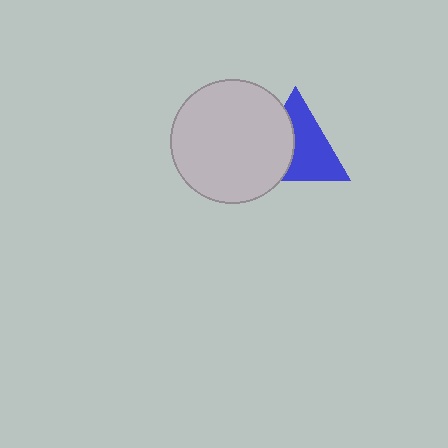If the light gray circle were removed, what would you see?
You would see the complete blue triangle.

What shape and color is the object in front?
The object in front is a light gray circle.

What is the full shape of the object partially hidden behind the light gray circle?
The partially hidden object is a blue triangle.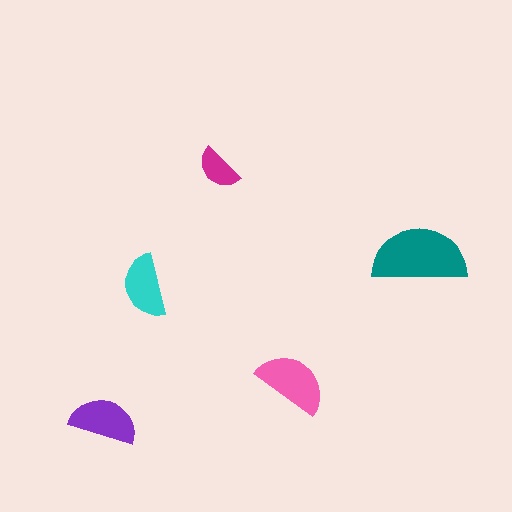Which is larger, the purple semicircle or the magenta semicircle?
The purple one.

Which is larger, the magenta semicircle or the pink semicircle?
The pink one.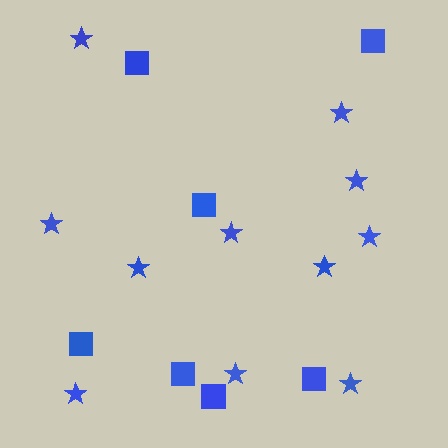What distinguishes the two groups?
There are 2 groups: one group of squares (7) and one group of stars (11).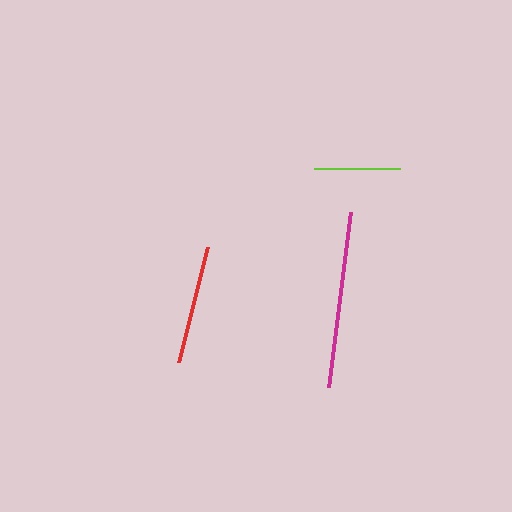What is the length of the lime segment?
The lime segment is approximately 86 pixels long.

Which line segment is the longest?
The magenta line is the longest at approximately 176 pixels.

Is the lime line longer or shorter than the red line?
The red line is longer than the lime line.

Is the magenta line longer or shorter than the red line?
The magenta line is longer than the red line.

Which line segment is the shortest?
The lime line is the shortest at approximately 86 pixels.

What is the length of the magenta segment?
The magenta segment is approximately 176 pixels long.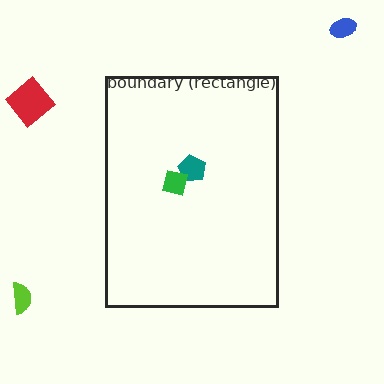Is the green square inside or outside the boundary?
Inside.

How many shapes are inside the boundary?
2 inside, 3 outside.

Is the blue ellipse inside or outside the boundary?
Outside.